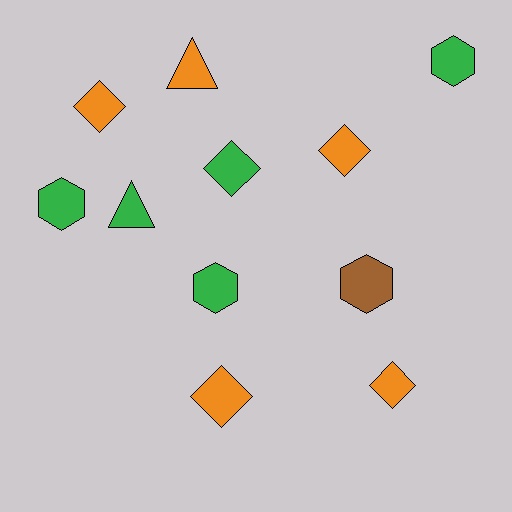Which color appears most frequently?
Orange, with 5 objects.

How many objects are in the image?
There are 11 objects.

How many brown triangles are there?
There are no brown triangles.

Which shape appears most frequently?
Diamond, with 5 objects.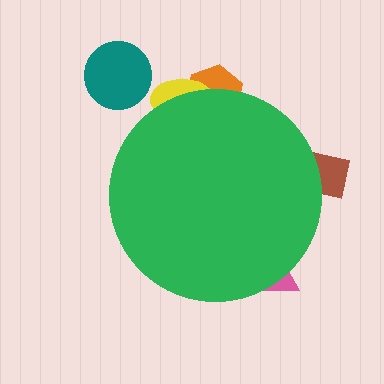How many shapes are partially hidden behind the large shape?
4 shapes are partially hidden.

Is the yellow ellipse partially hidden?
Yes, the yellow ellipse is partially hidden behind the green circle.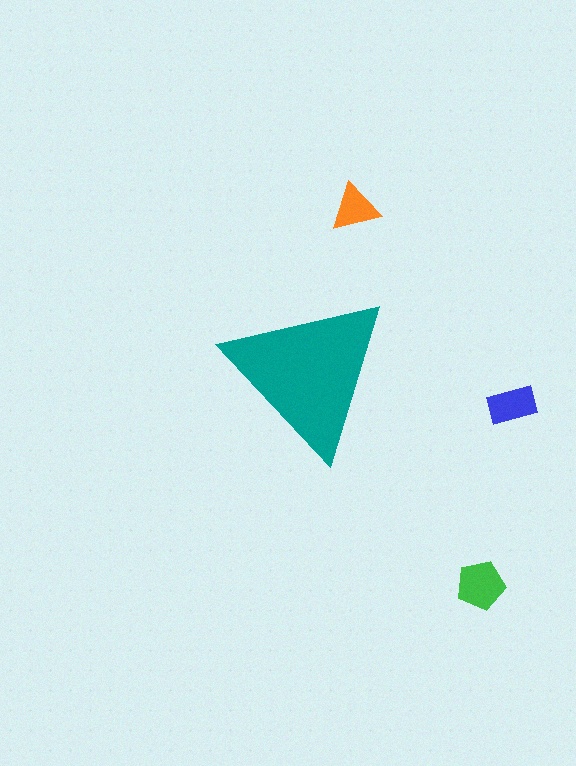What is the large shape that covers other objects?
A teal triangle.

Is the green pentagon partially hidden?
No, the green pentagon is fully visible.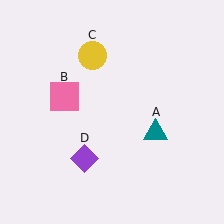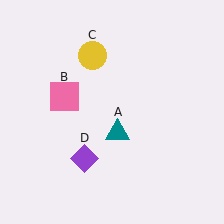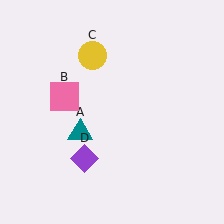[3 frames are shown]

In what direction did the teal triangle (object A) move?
The teal triangle (object A) moved left.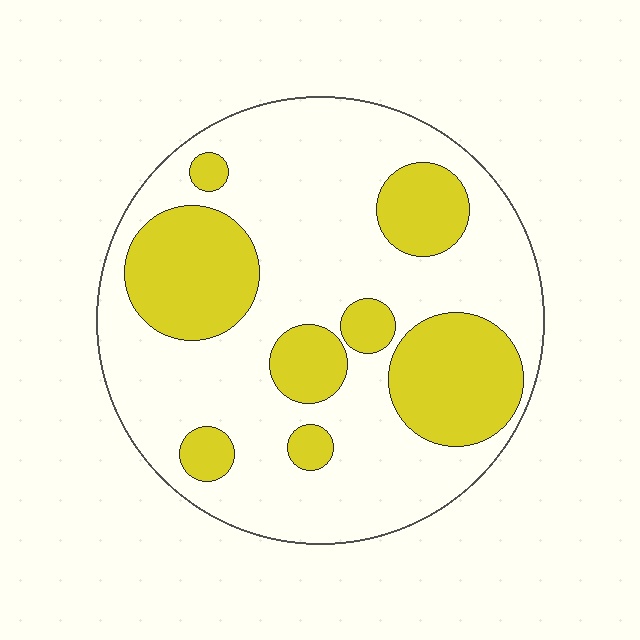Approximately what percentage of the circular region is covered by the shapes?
Approximately 30%.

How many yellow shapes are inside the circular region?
8.